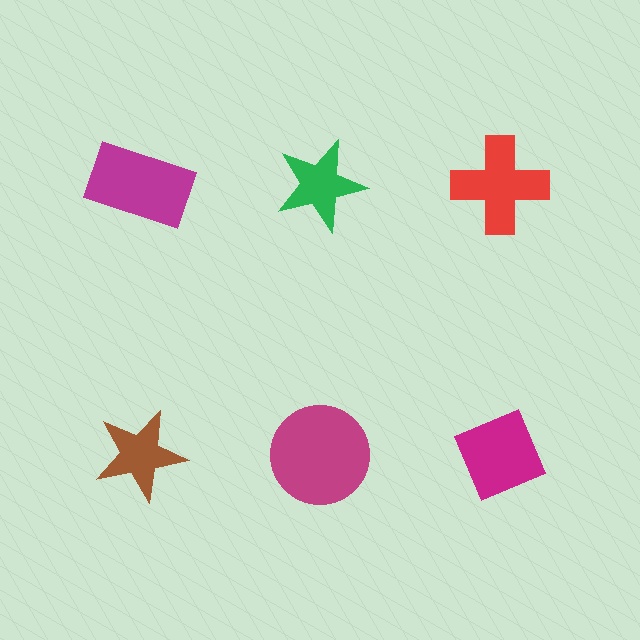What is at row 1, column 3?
A red cross.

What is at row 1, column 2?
A green star.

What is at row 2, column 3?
A magenta diamond.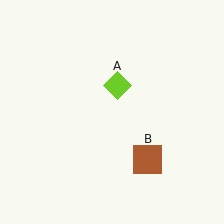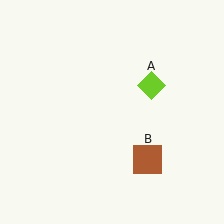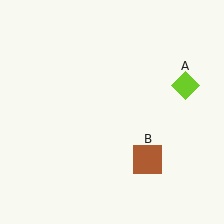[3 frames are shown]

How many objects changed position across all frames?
1 object changed position: lime diamond (object A).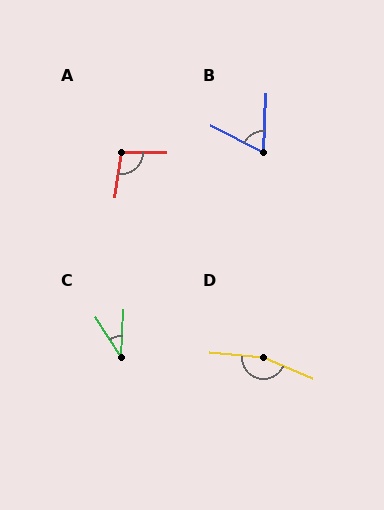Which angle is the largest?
D, at approximately 161 degrees.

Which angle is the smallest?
C, at approximately 36 degrees.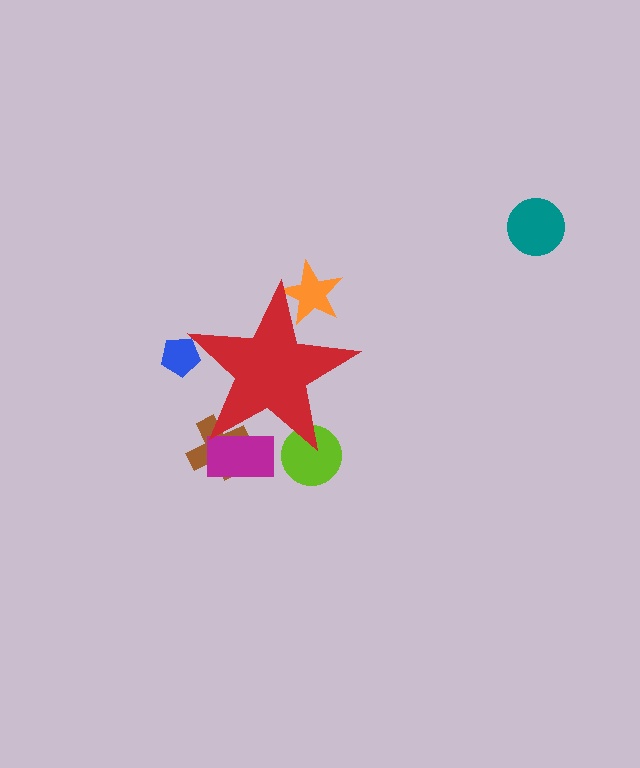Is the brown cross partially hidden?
Yes, the brown cross is partially hidden behind the red star.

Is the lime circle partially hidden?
Yes, the lime circle is partially hidden behind the red star.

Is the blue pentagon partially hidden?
Yes, the blue pentagon is partially hidden behind the red star.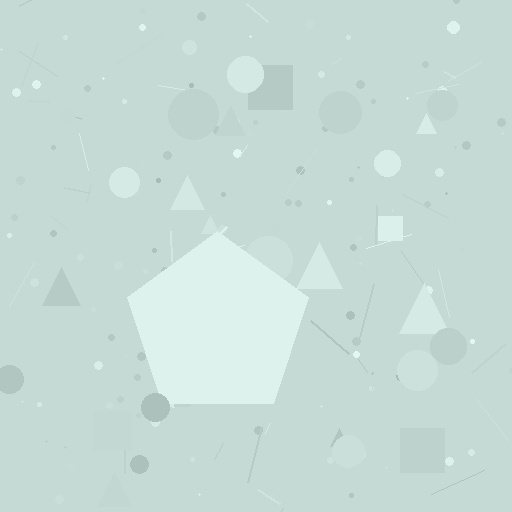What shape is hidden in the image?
A pentagon is hidden in the image.